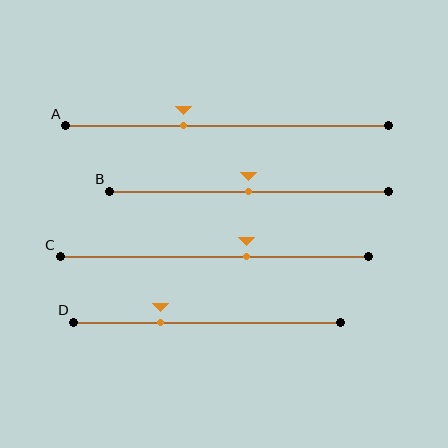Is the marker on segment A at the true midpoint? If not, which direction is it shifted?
No, the marker on segment A is shifted to the left by about 13% of the segment length.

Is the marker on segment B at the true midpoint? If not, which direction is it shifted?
Yes, the marker on segment B is at the true midpoint.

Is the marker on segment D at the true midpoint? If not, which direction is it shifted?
No, the marker on segment D is shifted to the left by about 17% of the segment length.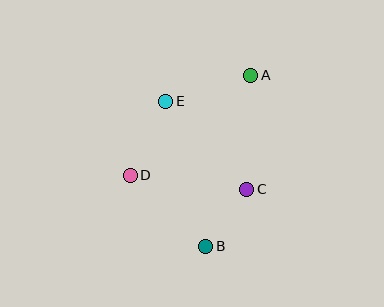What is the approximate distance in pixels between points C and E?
The distance between C and E is approximately 120 pixels.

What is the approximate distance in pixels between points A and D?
The distance between A and D is approximately 157 pixels.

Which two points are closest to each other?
Points B and C are closest to each other.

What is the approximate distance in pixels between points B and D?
The distance between B and D is approximately 104 pixels.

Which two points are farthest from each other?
Points A and B are farthest from each other.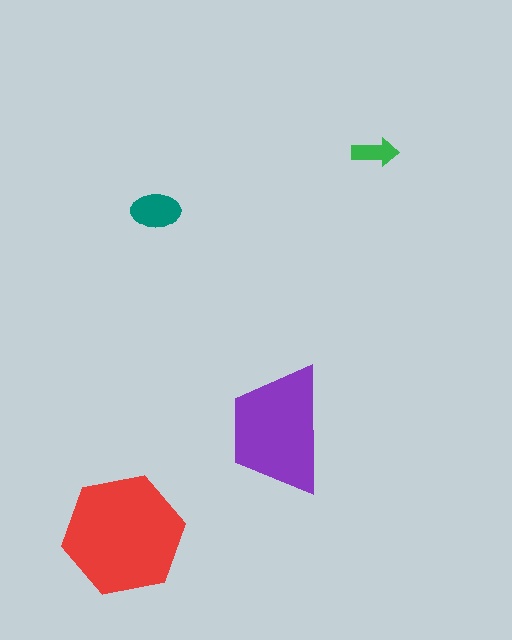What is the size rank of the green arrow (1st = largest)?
4th.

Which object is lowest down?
The red hexagon is bottommost.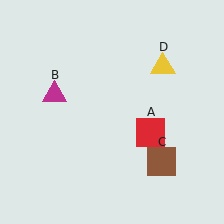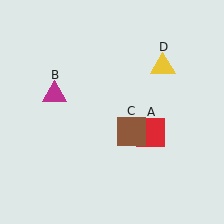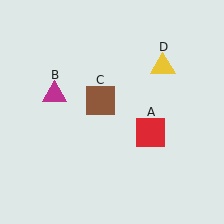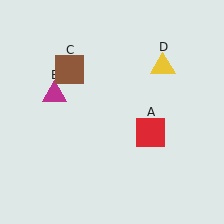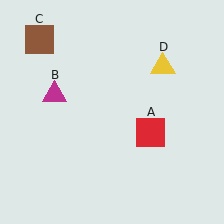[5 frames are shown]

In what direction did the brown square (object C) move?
The brown square (object C) moved up and to the left.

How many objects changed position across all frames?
1 object changed position: brown square (object C).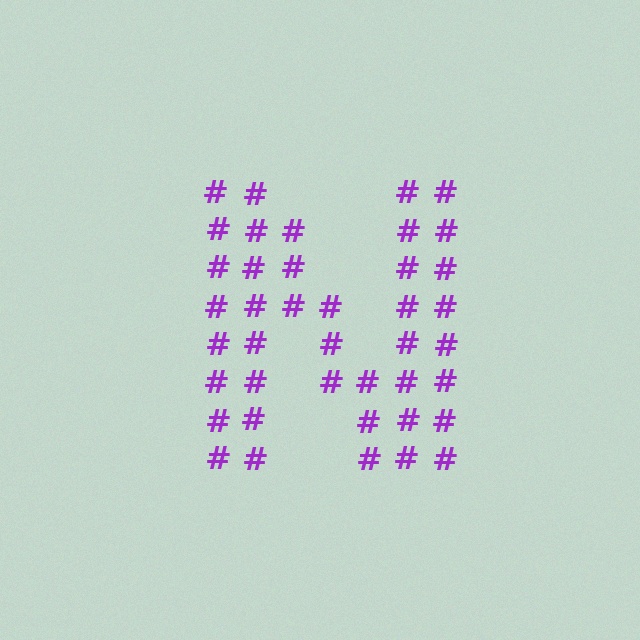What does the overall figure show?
The overall figure shows the letter N.